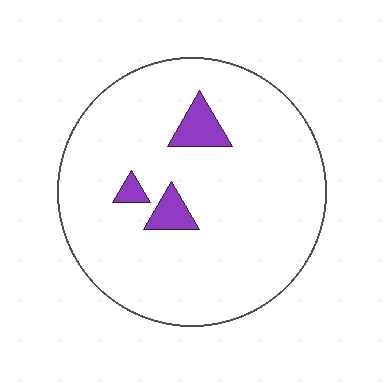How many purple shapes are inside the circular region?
3.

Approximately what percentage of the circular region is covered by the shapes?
Approximately 5%.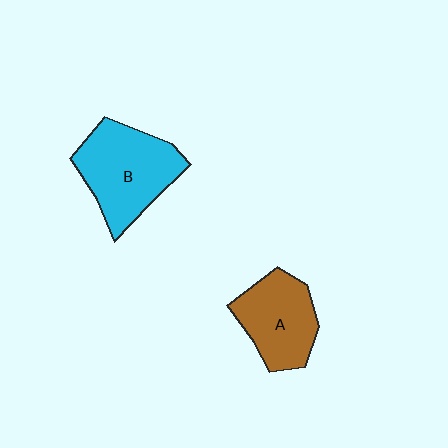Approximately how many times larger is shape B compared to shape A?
Approximately 1.3 times.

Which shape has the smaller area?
Shape A (brown).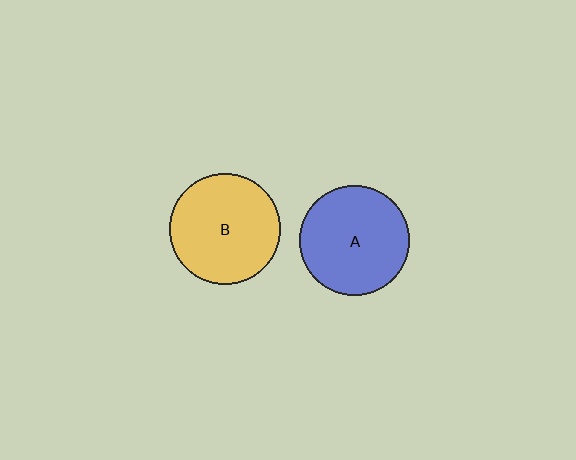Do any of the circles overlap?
No, none of the circles overlap.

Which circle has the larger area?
Circle B (yellow).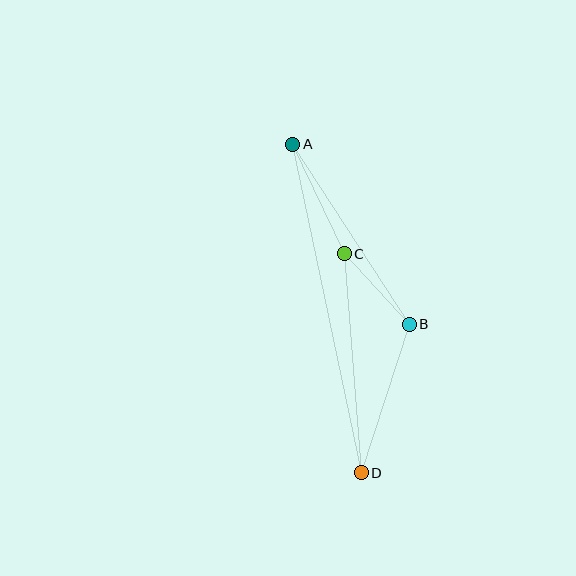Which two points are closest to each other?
Points B and C are closest to each other.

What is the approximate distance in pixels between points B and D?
The distance between B and D is approximately 156 pixels.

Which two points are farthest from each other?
Points A and D are farthest from each other.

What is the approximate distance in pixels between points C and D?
The distance between C and D is approximately 220 pixels.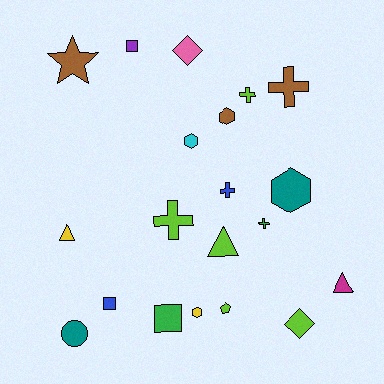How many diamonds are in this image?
There are 2 diamonds.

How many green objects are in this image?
There are 2 green objects.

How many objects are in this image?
There are 20 objects.